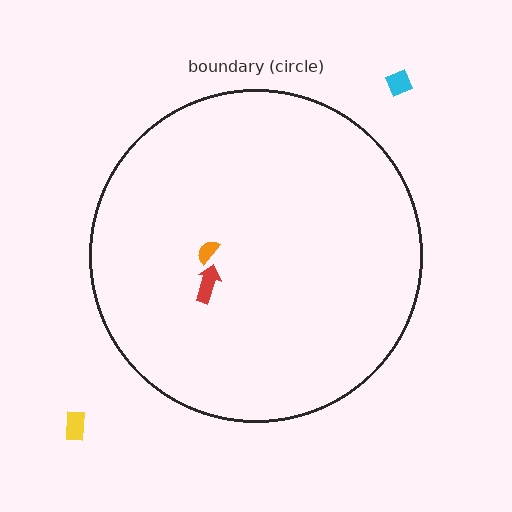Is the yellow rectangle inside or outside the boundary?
Outside.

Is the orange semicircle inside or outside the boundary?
Inside.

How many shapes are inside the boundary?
2 inside, 2 outside.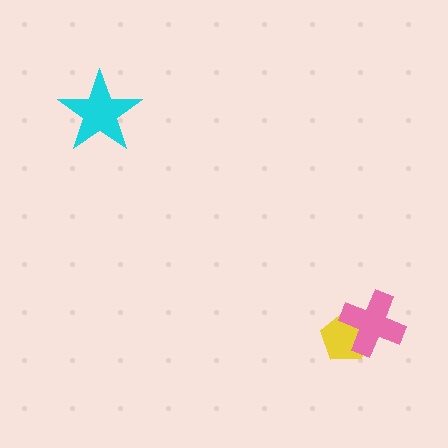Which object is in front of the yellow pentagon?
The pink cross is in front of the yellow pentagon.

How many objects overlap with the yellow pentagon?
1 object overlaps with the yellow pentagon.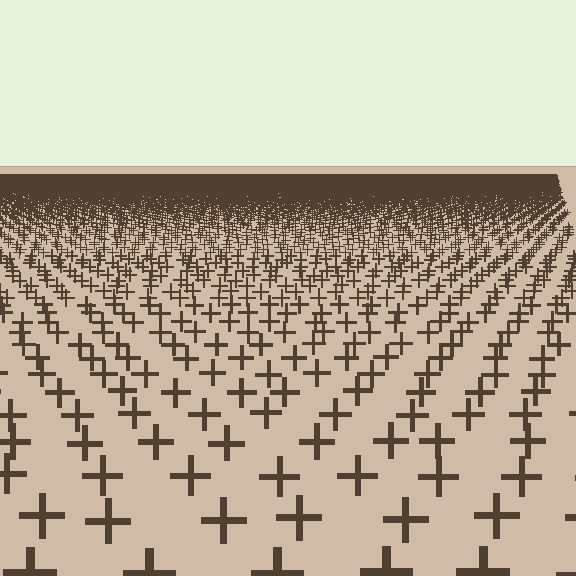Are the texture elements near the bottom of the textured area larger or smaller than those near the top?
Larger. Near the bottom, elements are closer to the viewer and appear at a bigger on-screen size.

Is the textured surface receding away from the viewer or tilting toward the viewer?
The surface is receding away from the viewer. Texture elements get smaller and denser toward the top.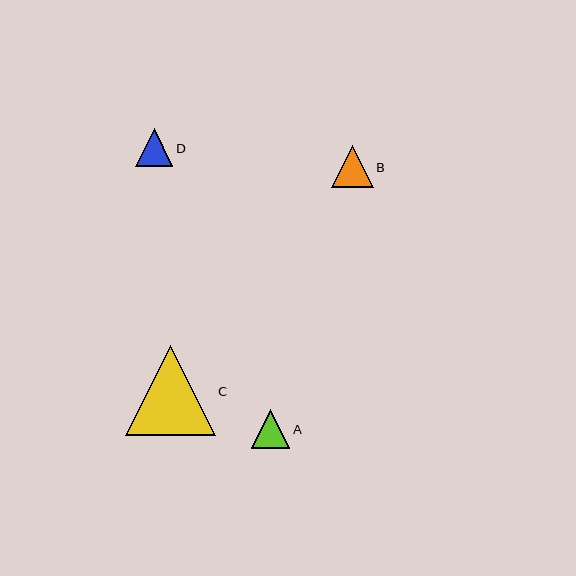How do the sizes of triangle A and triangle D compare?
Triangle A and triangle D are approximately the same size.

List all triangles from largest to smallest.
From largest to smallest: C, B, A, D.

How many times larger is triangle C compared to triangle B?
Triangle C is approximately 2.2 times the size of triangle B.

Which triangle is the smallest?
Triangle D is the smallest with a size of approximately 38 pixels.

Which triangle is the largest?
Triangle C is the largest with a size of approximately 90 pixels.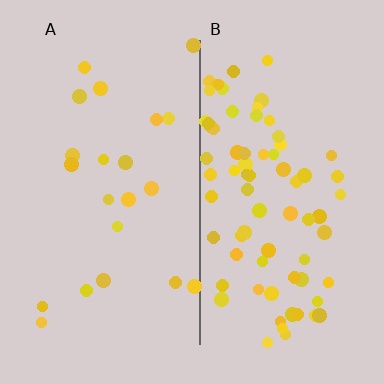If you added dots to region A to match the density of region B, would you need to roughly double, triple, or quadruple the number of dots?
Approximately quadruple.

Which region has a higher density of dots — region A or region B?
B (the right).